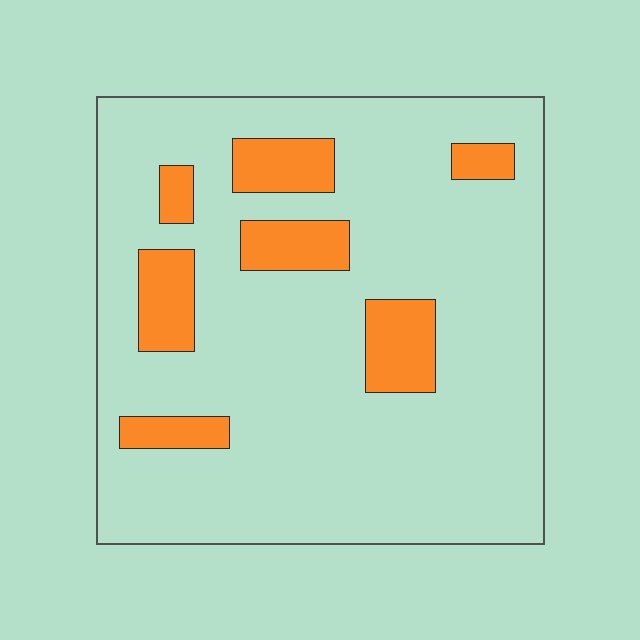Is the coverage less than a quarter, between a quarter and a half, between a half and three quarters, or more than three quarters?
Less than a quarter.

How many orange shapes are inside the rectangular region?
7.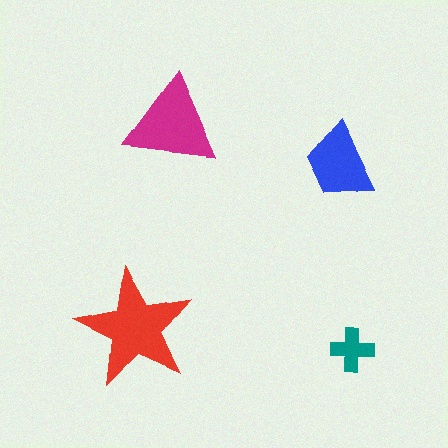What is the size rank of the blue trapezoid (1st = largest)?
3rd.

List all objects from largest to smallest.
The red star, the magenta triangle, the blue trapezoid, the teal cross.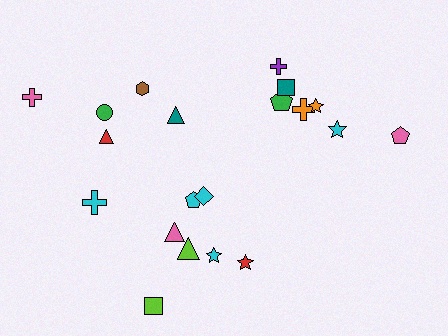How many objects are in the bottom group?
There are 8 objects.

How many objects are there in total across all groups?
There are 20 objects.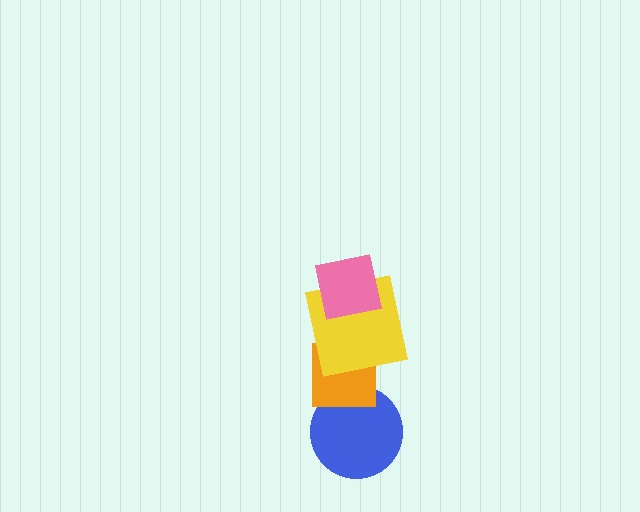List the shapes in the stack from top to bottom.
From top to bottom: the pink square, the yellow square, the orange square, the blue circle.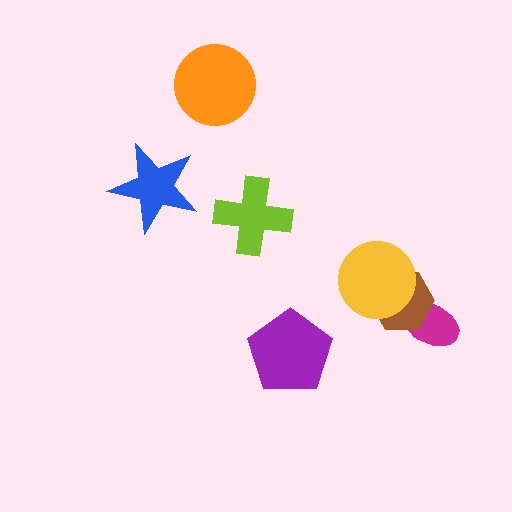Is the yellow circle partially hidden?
No, no other shape covers it.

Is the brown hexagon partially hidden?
Yes, it is partially covered by another shape.